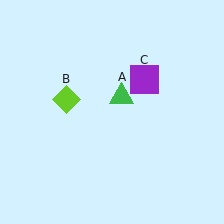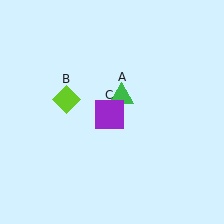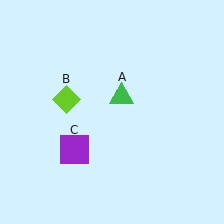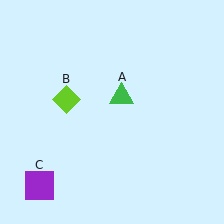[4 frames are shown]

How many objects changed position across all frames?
1 object changed position: purple square (object C).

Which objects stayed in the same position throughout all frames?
Green triangle (object A) and lime diamond (object B) remained stationary.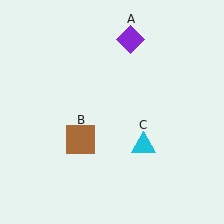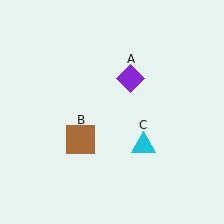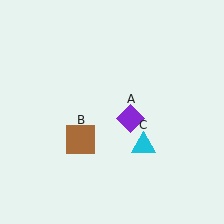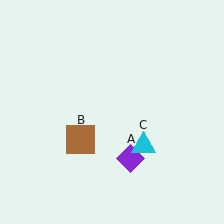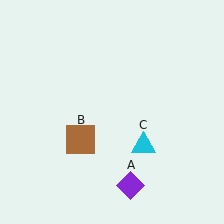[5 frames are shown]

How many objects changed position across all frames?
1 object changed position: purple diamond (object A).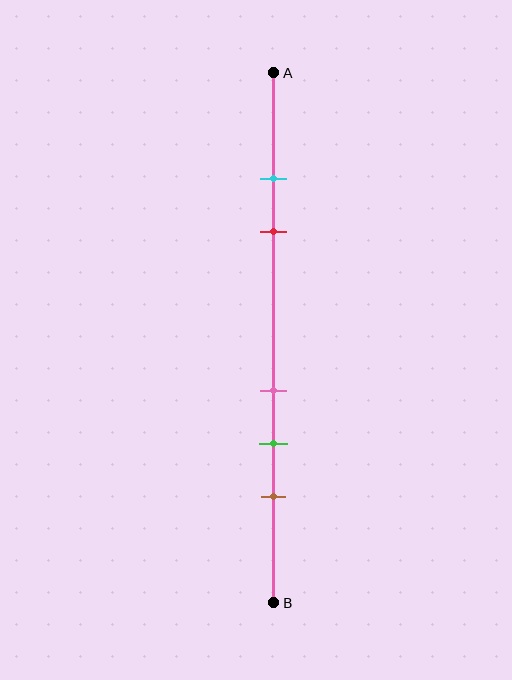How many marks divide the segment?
There are 5 marks dividing the segment.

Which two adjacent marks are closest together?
The cyan and red marks are the closest adjacent pair.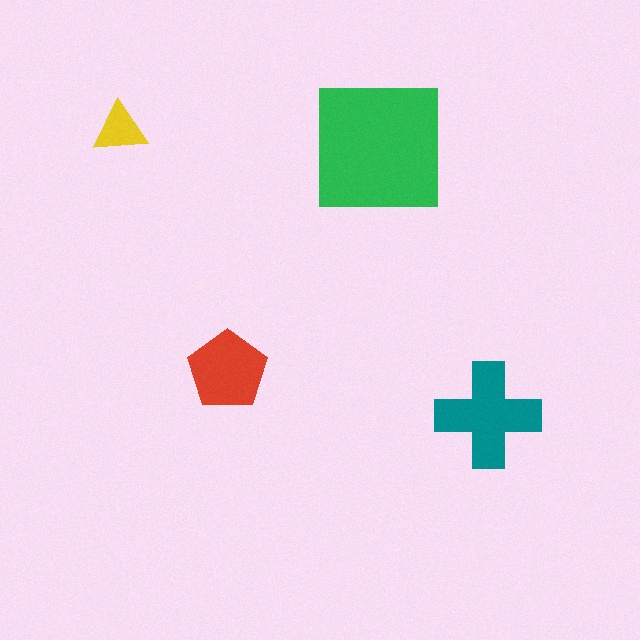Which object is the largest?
The green square.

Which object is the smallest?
The yellow triangle.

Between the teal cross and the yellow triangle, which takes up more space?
The teal cross.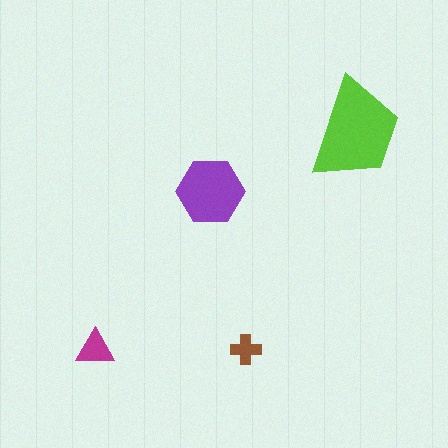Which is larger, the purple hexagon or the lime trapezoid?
The lime trapezoid.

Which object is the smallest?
The brown cross.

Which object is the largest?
The lime trapezoid.